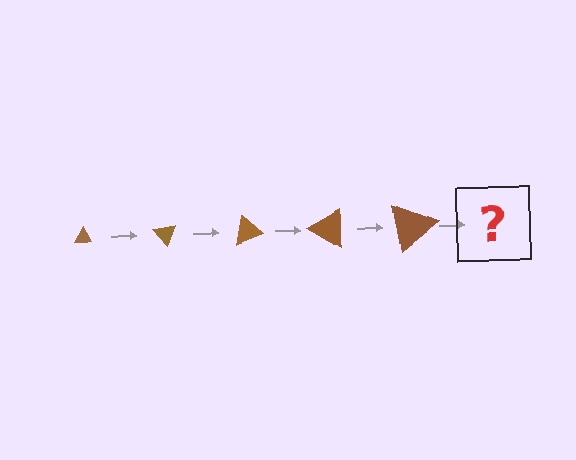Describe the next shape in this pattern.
It should be a triangle, larger than the previous one and rotated 250 degrees from the start.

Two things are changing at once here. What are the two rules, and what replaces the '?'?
The two rules are that the triangle grows larger each step and it rotates 50 degrees each step. The '?' should be a triangle, larger than the previous one and rotated 250 degrees from the start.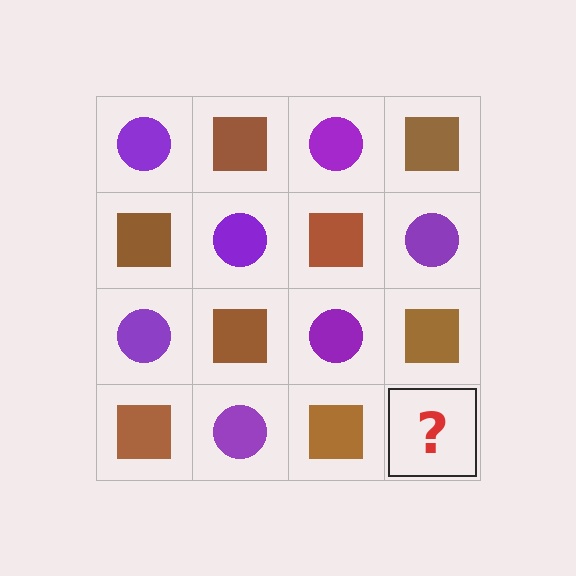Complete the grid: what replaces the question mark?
The question mark should be replaced with a purple circle.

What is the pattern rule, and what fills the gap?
The rule is that it alternates purple circle and brown square in a checkerboard pattern. The gap should be filled with a purple circle.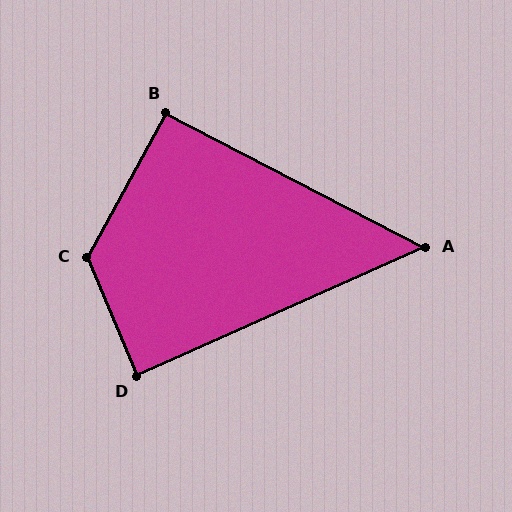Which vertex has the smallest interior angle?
A, at approximately 52 degrees.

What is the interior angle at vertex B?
Approximately 91 degrees (approximately right).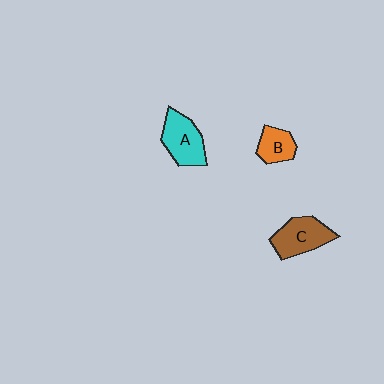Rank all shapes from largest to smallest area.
From largest to smallest: A (cyan), C (brown), B (orange).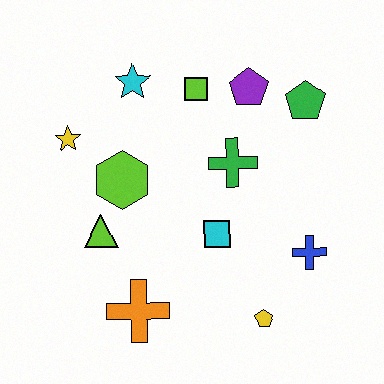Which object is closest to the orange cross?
The lime triangle is closest to the orange cross.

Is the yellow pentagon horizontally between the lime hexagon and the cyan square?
No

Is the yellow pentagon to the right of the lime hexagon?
Yes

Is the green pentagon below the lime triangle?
No